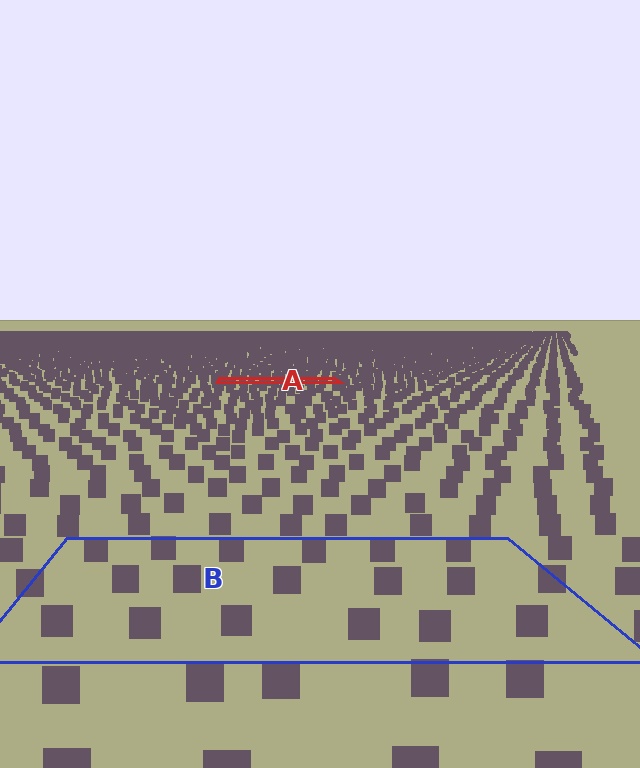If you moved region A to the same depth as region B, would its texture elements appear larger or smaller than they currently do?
They would appear larger. At a closer depth, the same texture elements are projected at a bigger on-screen size.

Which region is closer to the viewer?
Region B is closer. The texture elements there are larger and more spread out.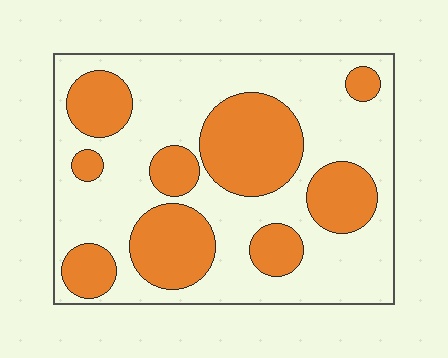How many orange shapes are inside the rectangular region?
9.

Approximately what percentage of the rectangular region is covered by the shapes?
Approximately 35%.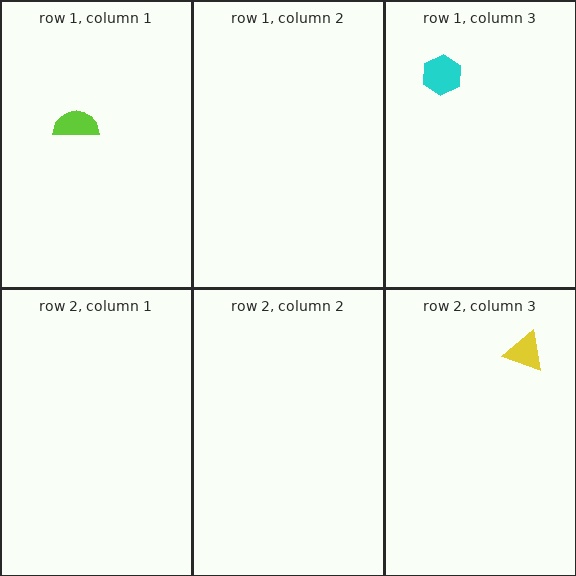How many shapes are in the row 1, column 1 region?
1.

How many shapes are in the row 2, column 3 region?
1.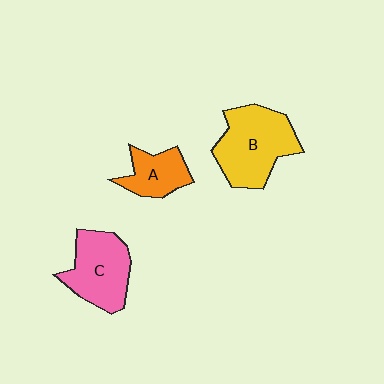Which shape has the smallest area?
Shape A (orange).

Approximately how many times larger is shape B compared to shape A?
Approximately 2.0 times.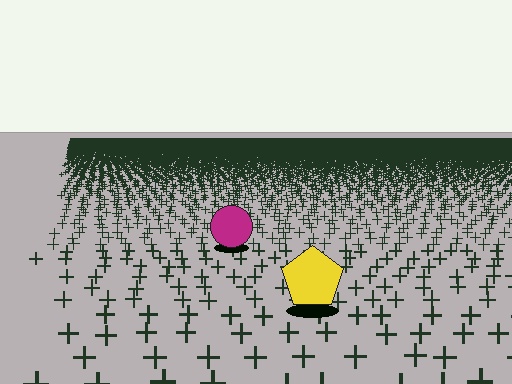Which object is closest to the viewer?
The yellow pentagon is closest. The texture marks near it are larger and more spread out.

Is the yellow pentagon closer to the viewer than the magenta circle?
Yes. The yellow pentagon is closer — you can tell from the texture gradient: the ground texture is coarser near it.